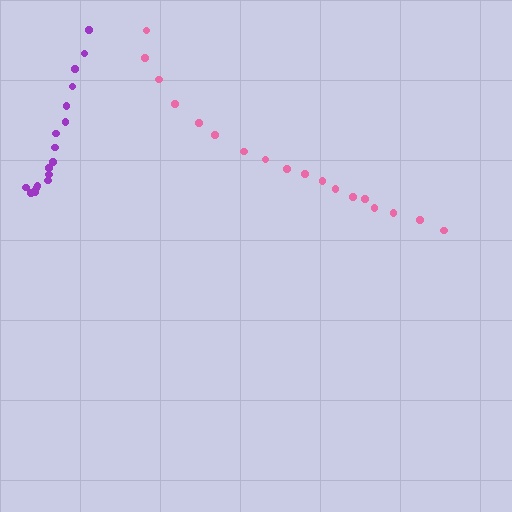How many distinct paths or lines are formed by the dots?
There are 2 distinct paths.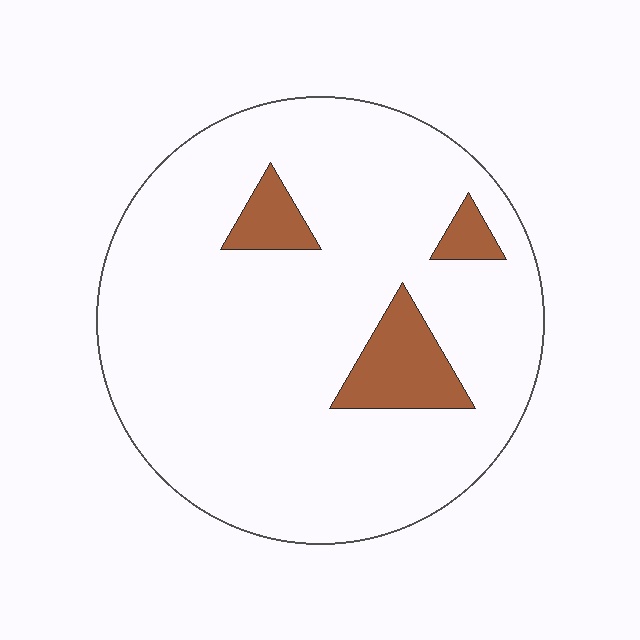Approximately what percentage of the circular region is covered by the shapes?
Approximately 10%.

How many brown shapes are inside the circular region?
3.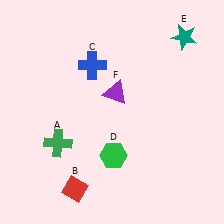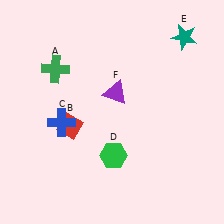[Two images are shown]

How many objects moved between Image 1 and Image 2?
3 objects moved between the two images.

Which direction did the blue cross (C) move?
The blue cross (C) moved down.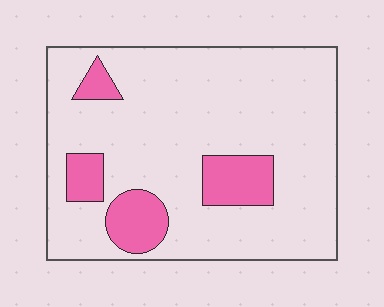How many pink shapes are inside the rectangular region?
4.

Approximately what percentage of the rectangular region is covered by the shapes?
Approximately 15%.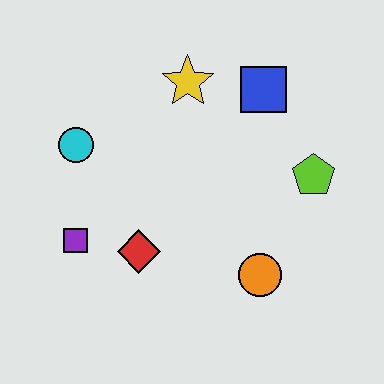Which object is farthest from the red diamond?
The blue square is farthest from the red diamond.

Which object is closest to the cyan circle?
The purple square is closest to the cyan circle.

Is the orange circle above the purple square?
No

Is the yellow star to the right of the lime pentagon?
No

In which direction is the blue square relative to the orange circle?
The blue square is above the orange circle.